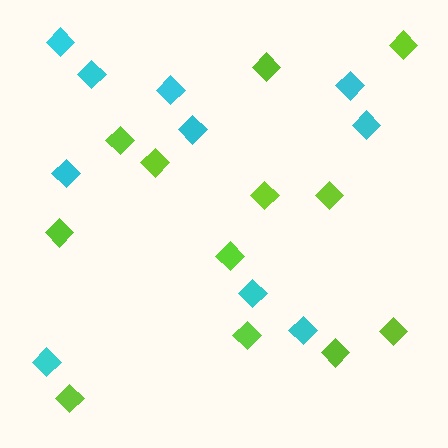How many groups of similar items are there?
There are 2 groups: one group of lime diamonds (12) and one group of cyan diamonds (10).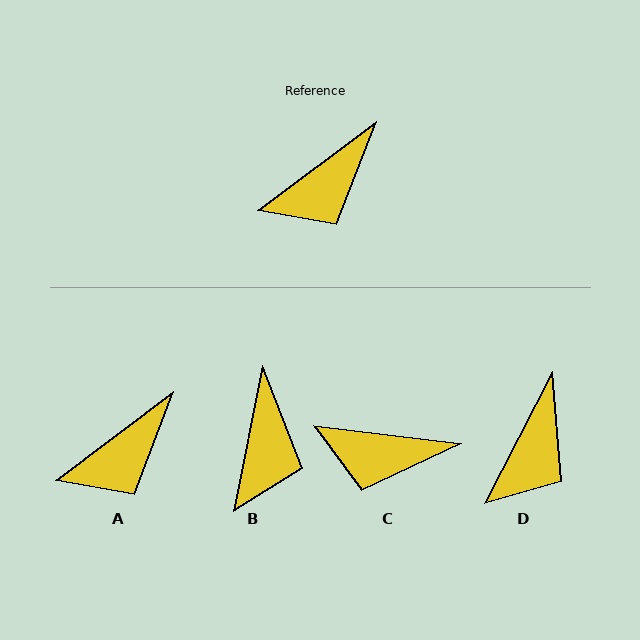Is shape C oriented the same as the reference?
No, it is off by about 44 degrees.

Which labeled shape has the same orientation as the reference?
A.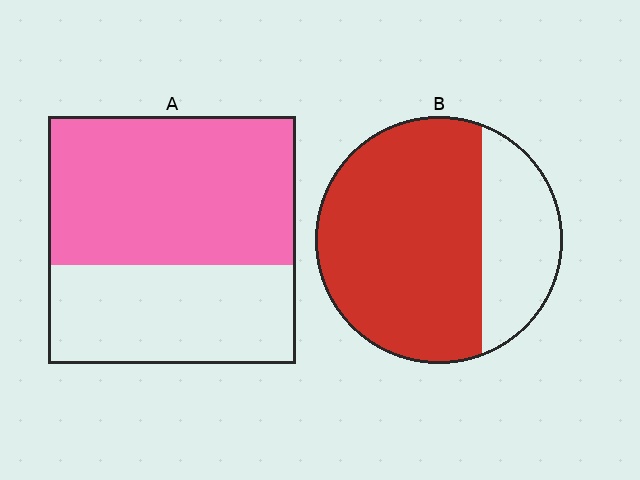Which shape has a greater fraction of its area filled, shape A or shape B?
Shape B.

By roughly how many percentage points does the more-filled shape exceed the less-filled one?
By roughly 10 percentage points (B over A).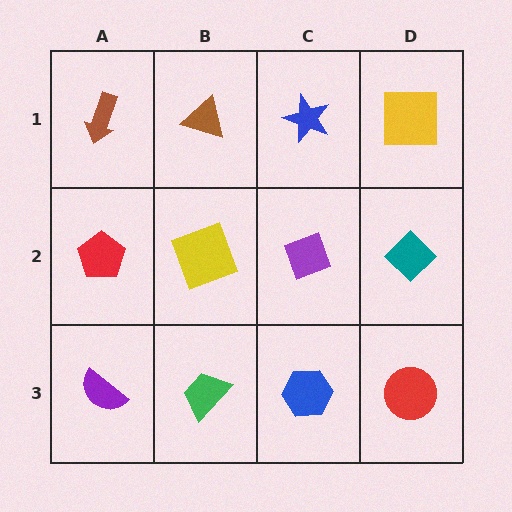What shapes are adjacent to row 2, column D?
A yellow square (row 1, column D), a red circle (row 3, column D), a purple diamond (row 2, column C).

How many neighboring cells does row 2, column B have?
4.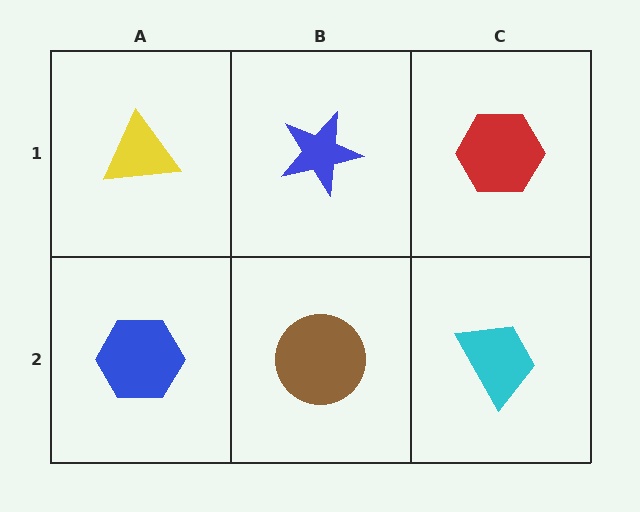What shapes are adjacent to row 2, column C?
A red hexagon (row 1, column C), a brown circle (row 2, column B).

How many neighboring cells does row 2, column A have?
2.